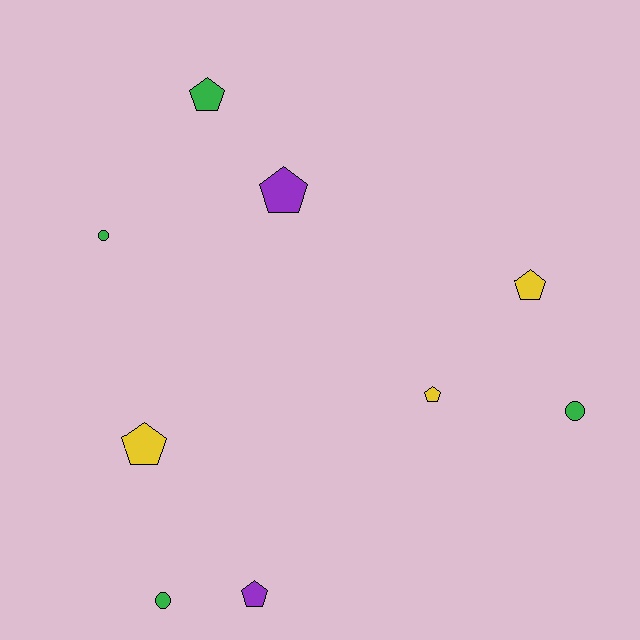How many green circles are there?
There are 3 green circles.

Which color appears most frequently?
Green, with 4 objects.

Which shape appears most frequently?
Pentagon, with 6 objects.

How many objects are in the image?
There are 9 objects.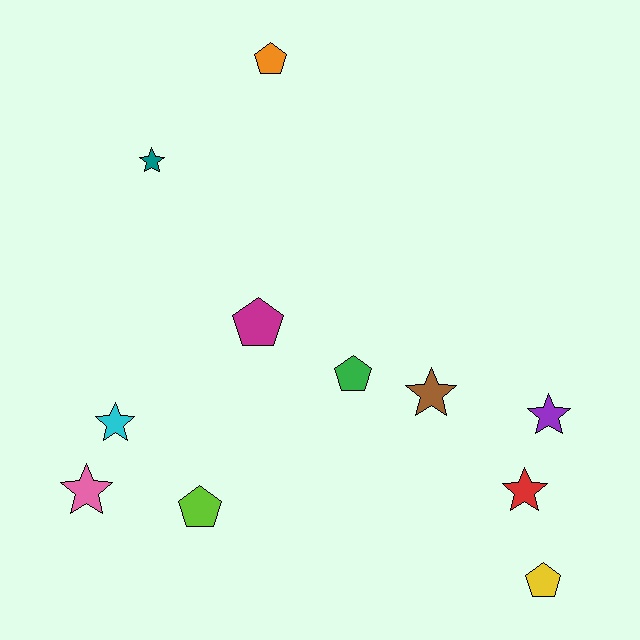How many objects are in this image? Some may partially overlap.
There are 11 objects.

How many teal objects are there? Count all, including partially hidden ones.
There is 1 teal object.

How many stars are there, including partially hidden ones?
There are 6 stars.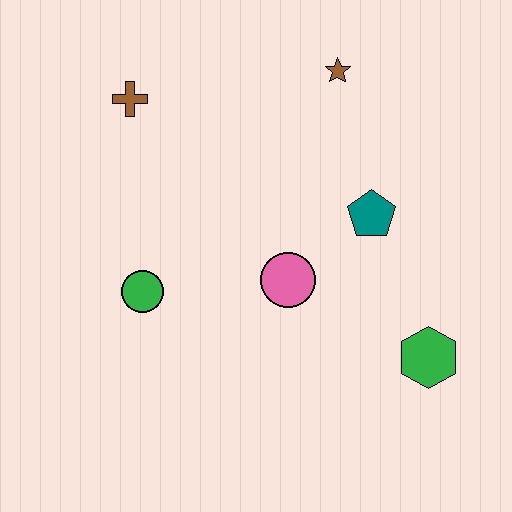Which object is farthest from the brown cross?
The green hexagon is farthest from the brown cross.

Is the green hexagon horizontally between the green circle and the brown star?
No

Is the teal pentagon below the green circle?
No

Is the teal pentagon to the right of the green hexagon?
No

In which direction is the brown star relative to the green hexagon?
The brown star is above the green hexagon.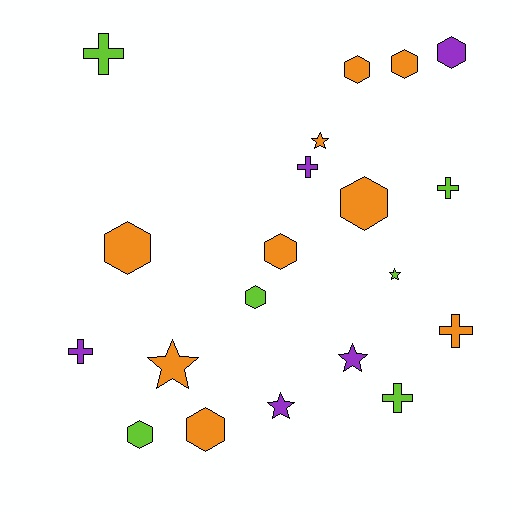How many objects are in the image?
There are 20 objects.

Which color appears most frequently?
Orange, with 9 objects.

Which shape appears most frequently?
Hexagon, with 9 objects.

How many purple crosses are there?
There are 2 purple crosses.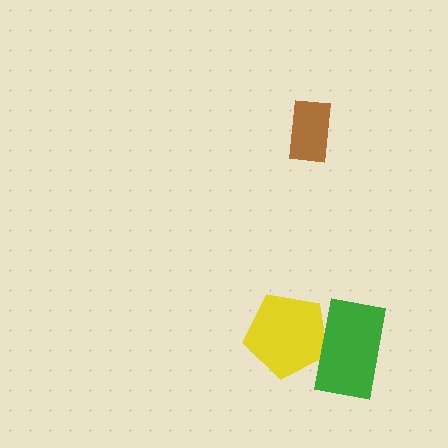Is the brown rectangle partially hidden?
No, no other shape covers it.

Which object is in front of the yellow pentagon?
The green rectangle is in front of the yellow pentagon.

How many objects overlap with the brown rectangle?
0 objects overlap with the brown rectangle.